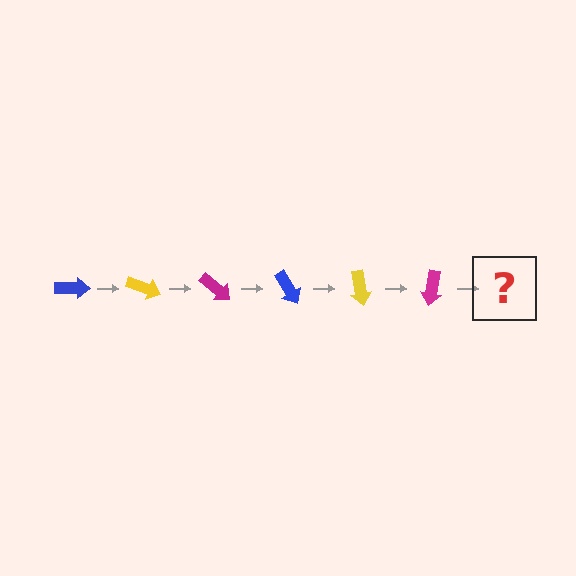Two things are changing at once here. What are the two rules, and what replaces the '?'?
The two rules are that it rotates 20 degrees each step and the color cycles through blue, yellow, and magenta. The '?' should be a blue arrow, rotated 120 degrees from the start.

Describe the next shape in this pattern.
It should be a blue arrow, rotated 120 degrees from the start.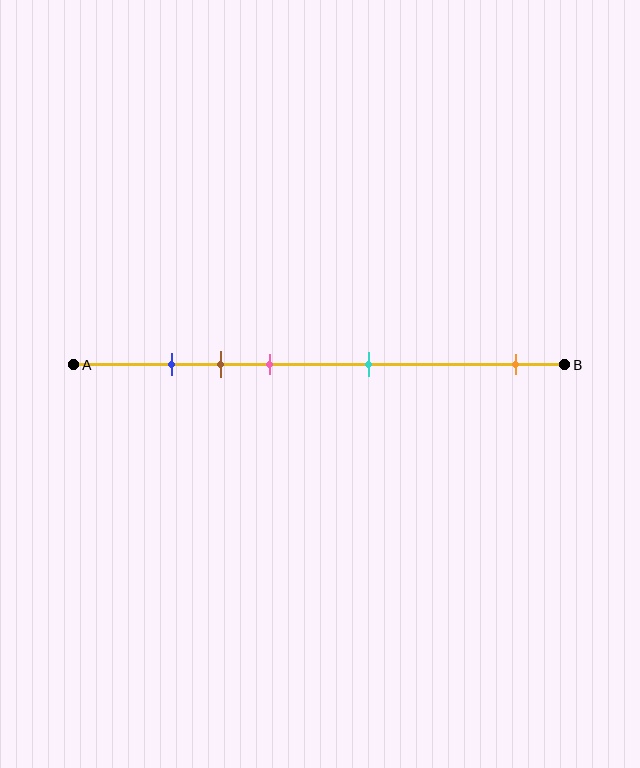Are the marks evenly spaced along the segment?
No, the marks are not evenly spaced.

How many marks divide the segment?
There are 5 marks dividing the segment.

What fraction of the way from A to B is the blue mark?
The blue mark is approximately 20% (0.2) of the way from A to B.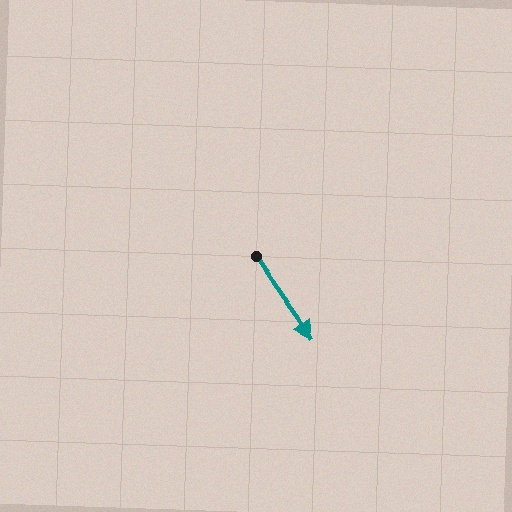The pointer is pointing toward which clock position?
Roughly 5 o'clock.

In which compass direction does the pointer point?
Southeast.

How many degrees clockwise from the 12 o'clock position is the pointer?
Approximately 145 degrees.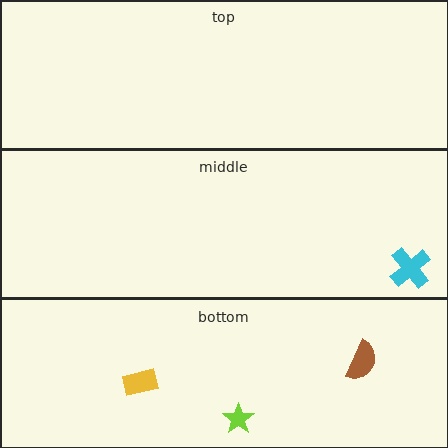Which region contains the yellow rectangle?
The bottom region.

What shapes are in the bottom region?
The yellow rectangle, the brown semicircle, the lime star.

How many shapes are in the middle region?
1.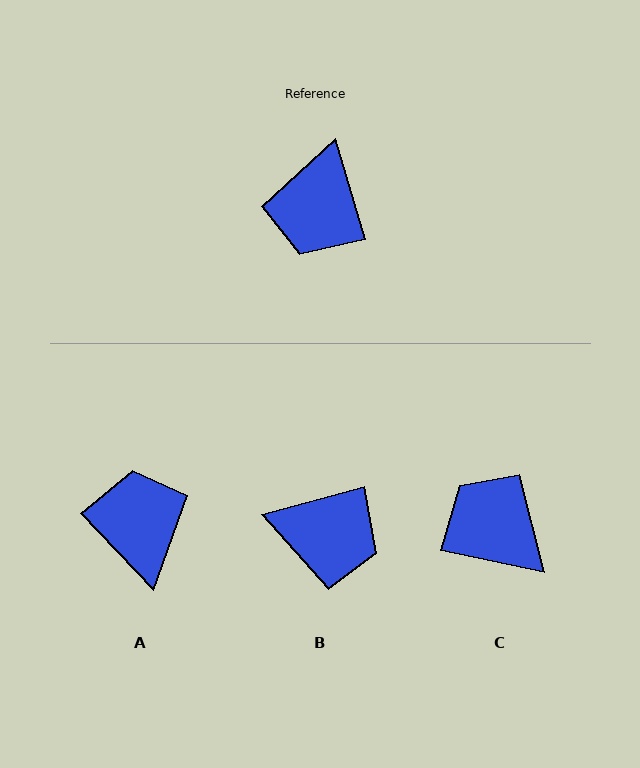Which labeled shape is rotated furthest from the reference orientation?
A, about 153 degrees away.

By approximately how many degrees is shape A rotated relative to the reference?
Approximately 153 degrees clockwise.